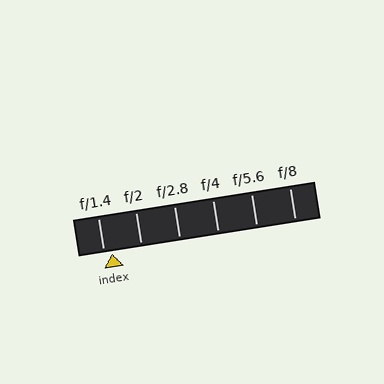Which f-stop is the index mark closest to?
The index mark is closest to f/1.4.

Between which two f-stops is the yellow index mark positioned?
The index mark is between f/1.4 and f/2.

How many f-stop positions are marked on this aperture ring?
There are 6 f-stop positions marked.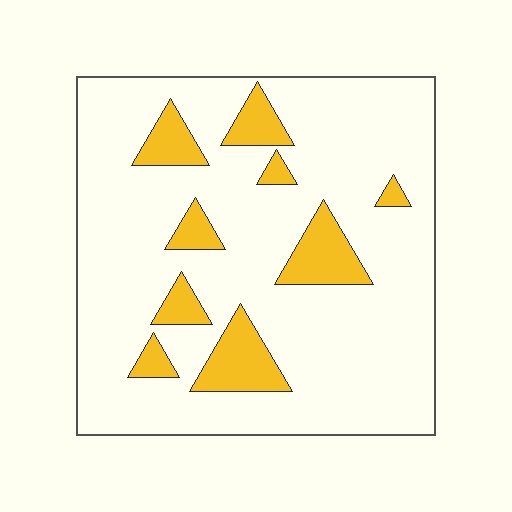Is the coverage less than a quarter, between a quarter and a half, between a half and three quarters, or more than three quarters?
Less than a quarter.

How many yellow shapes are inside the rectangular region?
9.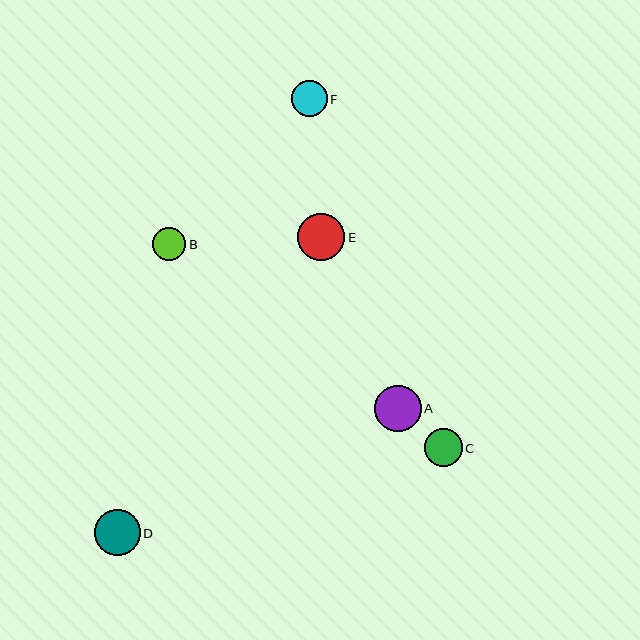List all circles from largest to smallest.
From largest to smallest: E, A, D, C, F, B.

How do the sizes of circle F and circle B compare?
Circle F and circle B are approximately the same size.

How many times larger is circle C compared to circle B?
Circle C is approximately 1.1 times the size of circle B.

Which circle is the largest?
Circle E is the largest with a size of approximately 47 pixels.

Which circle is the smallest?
Circle B is the smallest with a size of approximately 33 pixels.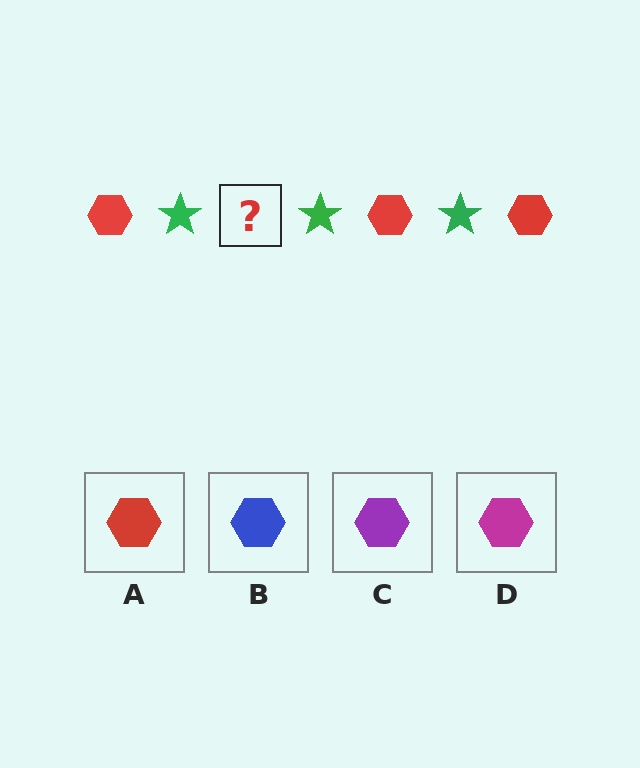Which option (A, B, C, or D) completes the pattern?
A.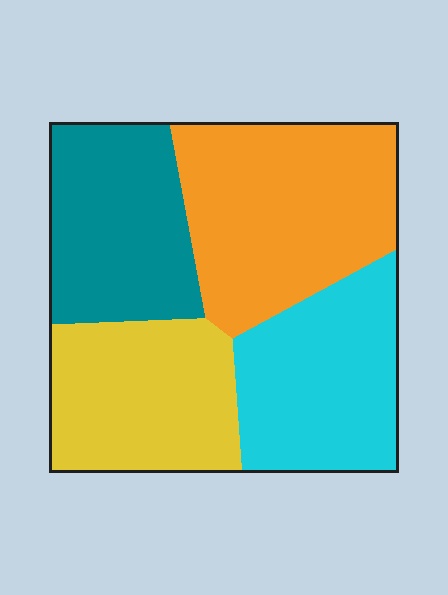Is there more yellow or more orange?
Orange.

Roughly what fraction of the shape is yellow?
Yellow takes up about one quarter (1/4) of the shape.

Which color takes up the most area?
Orange, at roughly 30%.